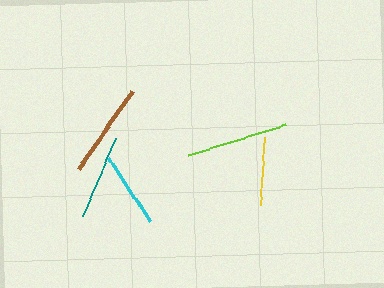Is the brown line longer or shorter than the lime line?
The lime line is longer than the brown line.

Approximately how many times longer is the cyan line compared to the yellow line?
The cyan line is approximately 1.1 times the length of the yellow line.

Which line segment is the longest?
The lime line is the longest at approximately 102 pixels.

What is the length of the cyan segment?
The cyan segment is approximately 75 pixels long.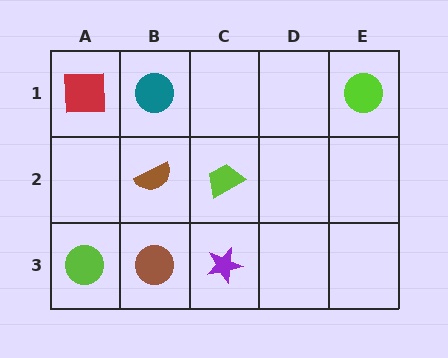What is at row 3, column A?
A lime circle.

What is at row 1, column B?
A teal circle.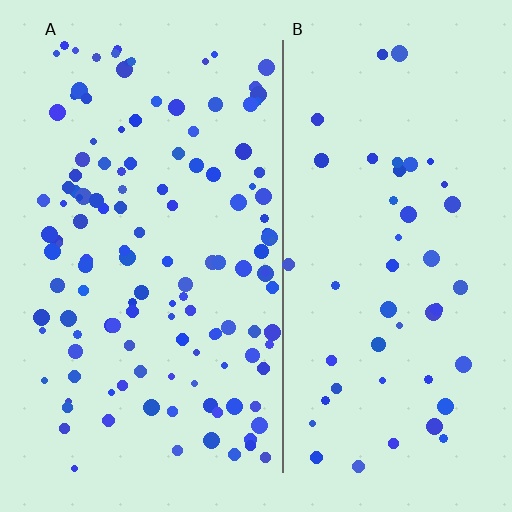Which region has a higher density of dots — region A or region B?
A (the left).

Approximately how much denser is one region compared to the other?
Approximately 2.7× — region A over region B.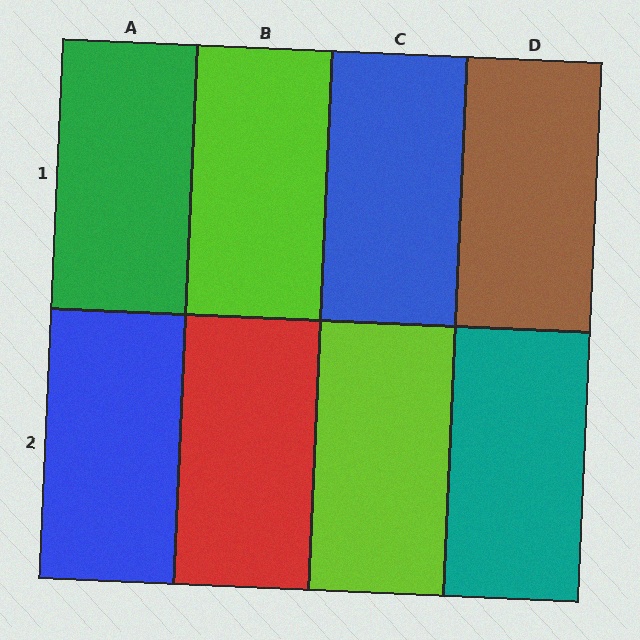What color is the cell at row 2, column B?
Red.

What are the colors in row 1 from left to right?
Green, lime, blue, brown.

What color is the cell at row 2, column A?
Blue.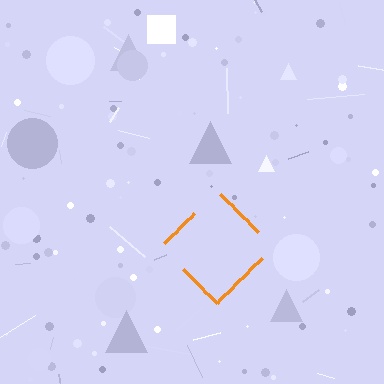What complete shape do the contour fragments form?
The contour fragments form a diamond.